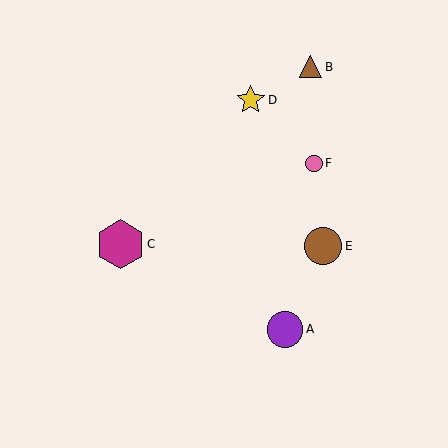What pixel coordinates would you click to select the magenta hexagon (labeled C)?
Click at (120, 244) to select the magenta hexagon C.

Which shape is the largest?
The magenta hexagon (labeled C) is the largest.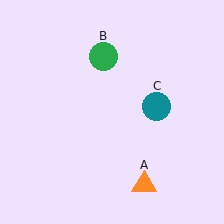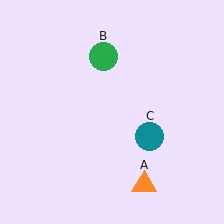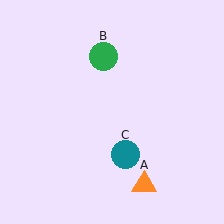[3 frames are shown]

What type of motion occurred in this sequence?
The teal circle (object C) rotated clockwise around the center of the scene.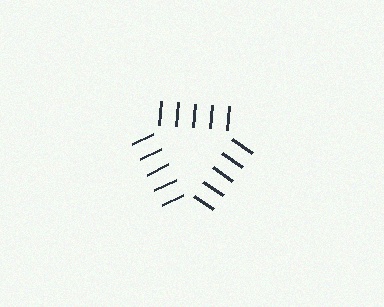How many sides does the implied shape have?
3 sides — the line-ends trace a triangle.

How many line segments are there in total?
15 — 5 along each of the 3 edges.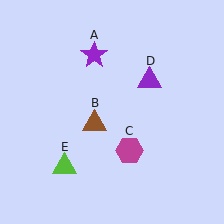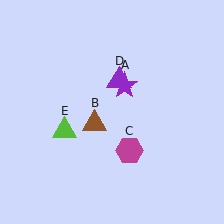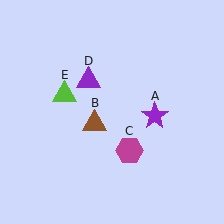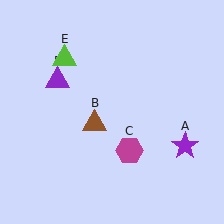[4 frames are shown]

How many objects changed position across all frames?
3 objects changed position: purple star (object A), purple triangle (object D), lime triangle (object E).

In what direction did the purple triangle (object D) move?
The purple triangle (object D) moved left.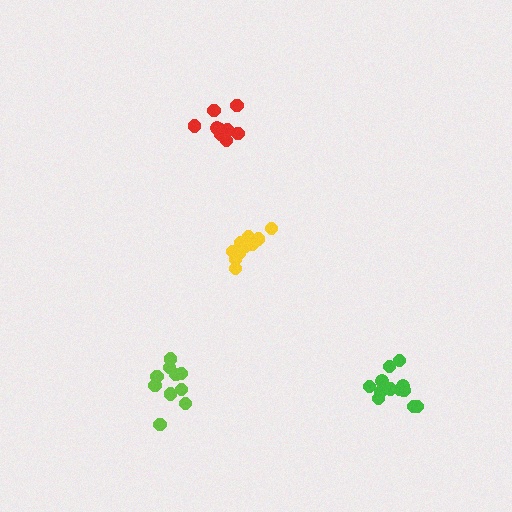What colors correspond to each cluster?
The clusters are colored: yellow, lime, red, green.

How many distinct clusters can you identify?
There are 4 distinct clusters.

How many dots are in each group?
Group 1: 11 dots, Group 2: 10 dots, Group 3: 9 dots, Group 4: 13 dots (43 total).